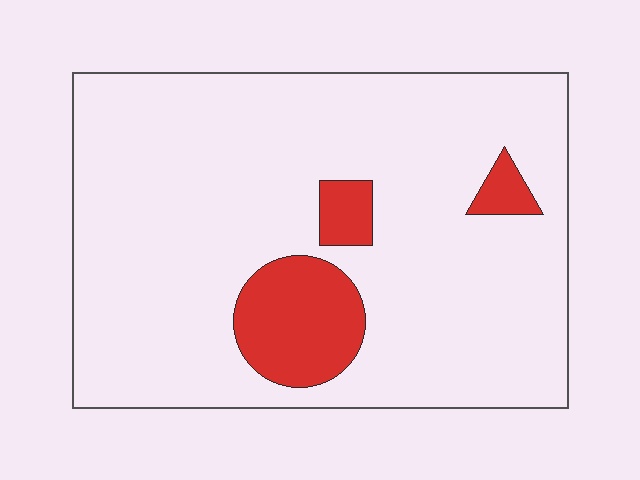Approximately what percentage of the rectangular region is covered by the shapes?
Approximately 10%.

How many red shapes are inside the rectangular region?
3.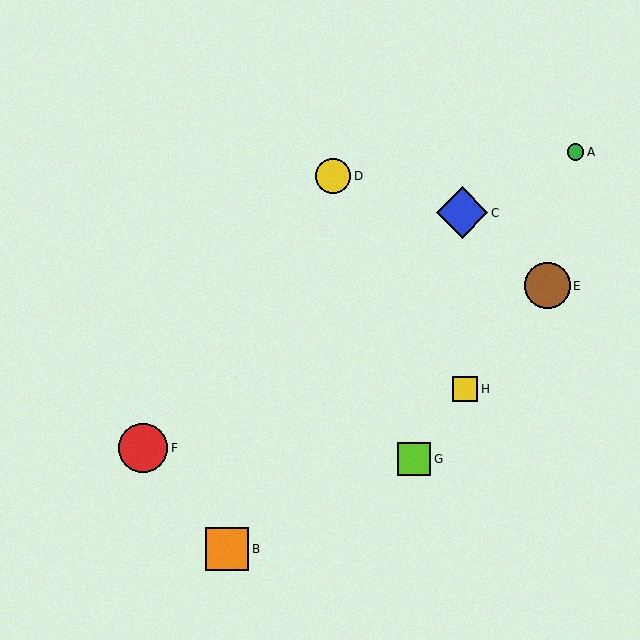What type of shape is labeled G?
Shape G is a lime square.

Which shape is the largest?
The blue diamond (labeled C) is the largest.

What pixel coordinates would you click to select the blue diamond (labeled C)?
Click at (462, 213) to select the blue diamond C.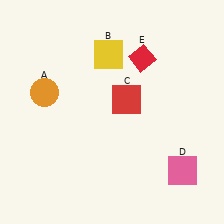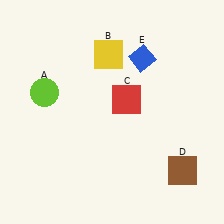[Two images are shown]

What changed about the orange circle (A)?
In Image 1, A is orange. In Image 2, it changed to lime.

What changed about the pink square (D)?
In Image 1, D is pink. In Image 2, it changed to brown.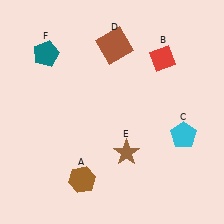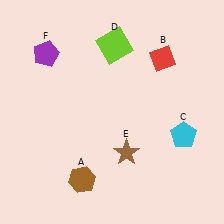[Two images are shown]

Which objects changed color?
D changed from brown to lime. F changed from teal to purple.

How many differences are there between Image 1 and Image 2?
There are 2 differences between the two images.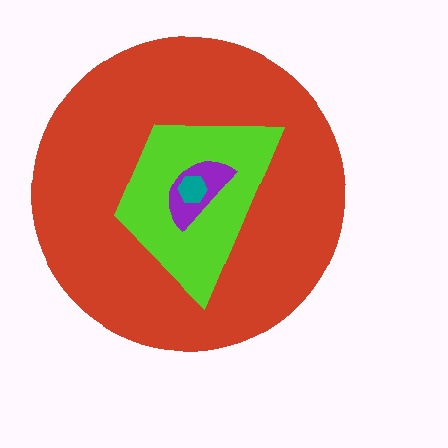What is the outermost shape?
The red circle.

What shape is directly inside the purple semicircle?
The teal hexagon.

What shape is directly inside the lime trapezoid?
The purple semicircle.